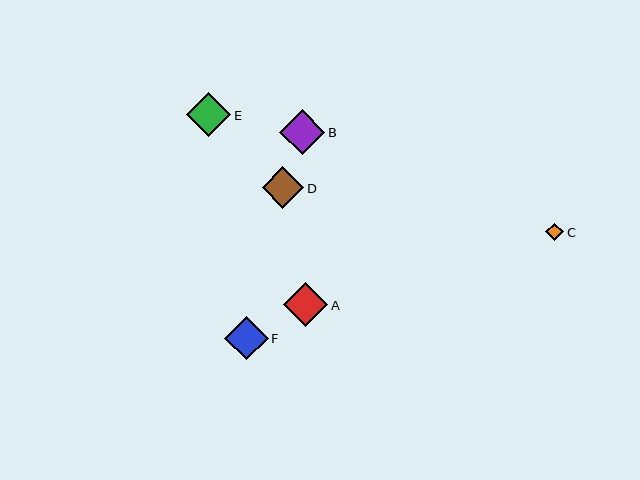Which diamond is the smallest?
Diamond C is the smallest with a size of approximately 18 pixels.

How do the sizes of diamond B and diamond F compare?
Diamond B and diamond F are approximately the same size.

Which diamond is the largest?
Diamond B is the largest with a size of approximately 45 pixels.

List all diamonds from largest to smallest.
From largest to smallest: B, A, E, F, D, C.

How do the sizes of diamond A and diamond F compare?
Diamond A and diamond F are approximately the same size.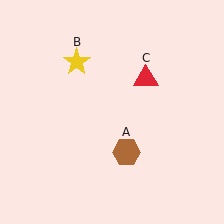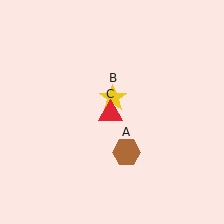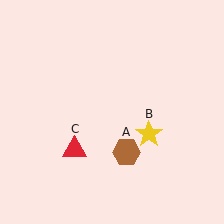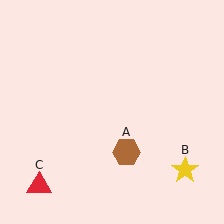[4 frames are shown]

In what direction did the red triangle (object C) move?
The red triangle (object C) moved down and to the left.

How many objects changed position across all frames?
2 objects changed position: yellow star (object B), red triangle (object C).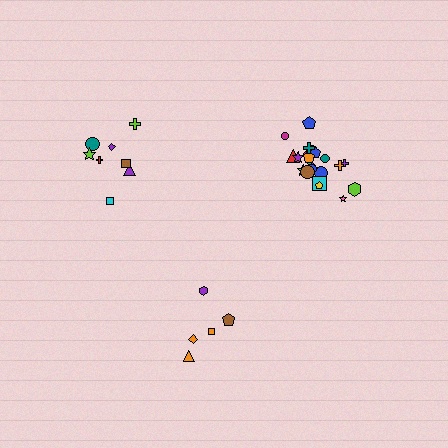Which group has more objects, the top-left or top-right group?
The top-right group.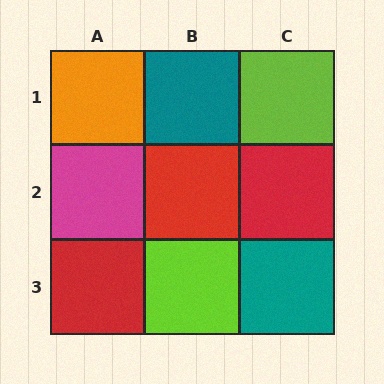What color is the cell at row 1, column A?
Orange.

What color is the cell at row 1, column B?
Teal.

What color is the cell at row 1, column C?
Lime.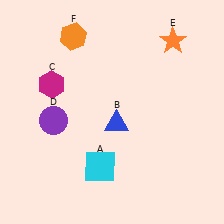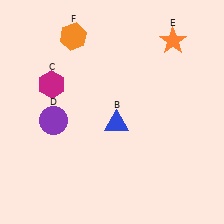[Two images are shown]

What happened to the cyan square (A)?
The cyan square (A) was removed in Image 2. It was in the bottom-left area of Image 1.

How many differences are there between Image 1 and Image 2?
There is 1 difference between the two images.